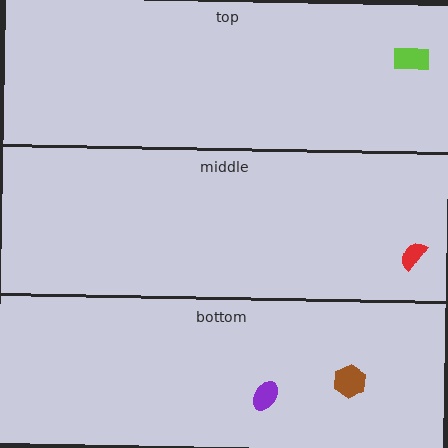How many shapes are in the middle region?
1.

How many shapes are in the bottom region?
2.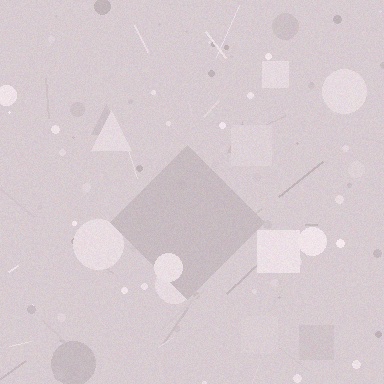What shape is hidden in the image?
A diamond is hidden in the image.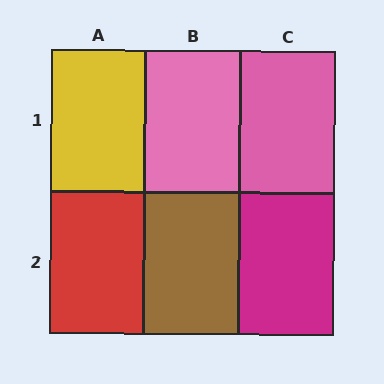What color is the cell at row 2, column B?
Brown.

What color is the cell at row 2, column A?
Red.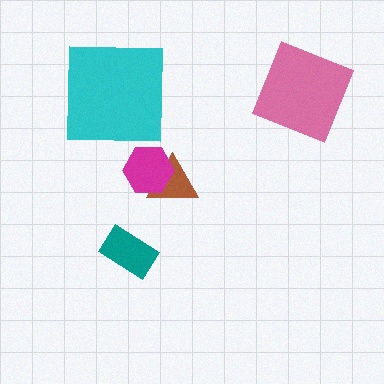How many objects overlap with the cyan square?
0 objects overlap with the cyan square.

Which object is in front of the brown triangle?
The magenta hexagon is in front of the brown triangle.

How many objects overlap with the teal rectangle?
0 objects overlap with the teal rectangle.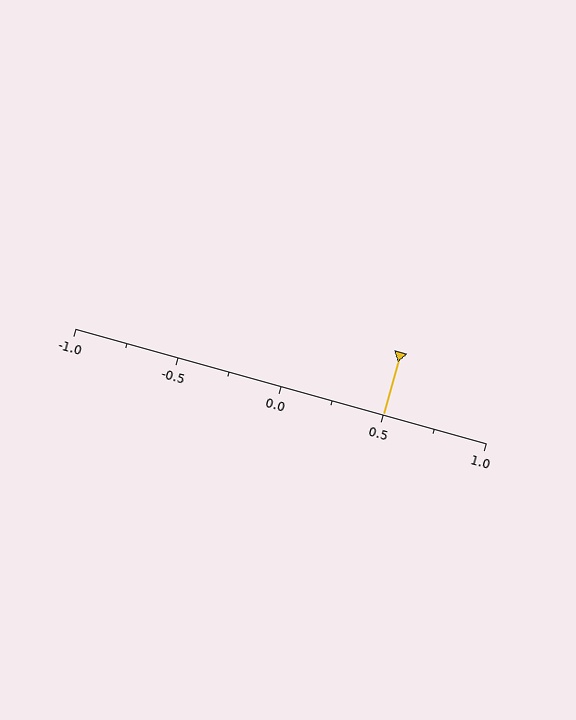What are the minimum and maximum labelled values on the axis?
The axis runs from -1.0 to 1.0.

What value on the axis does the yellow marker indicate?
The marker indicates approximately 0.5.